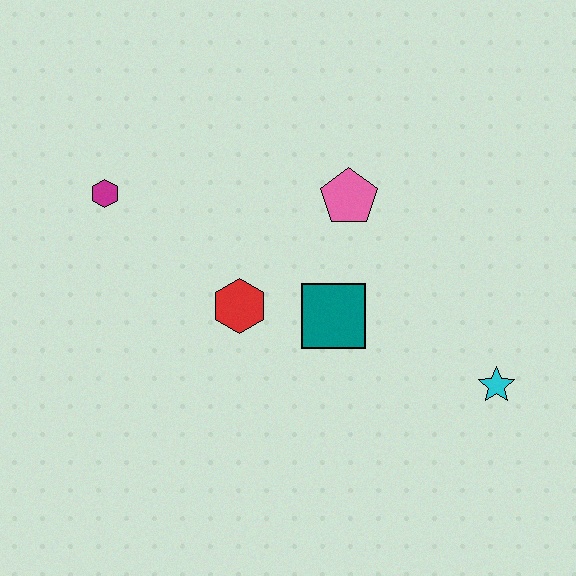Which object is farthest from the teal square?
The magenta hexagon is farthest from the teal square.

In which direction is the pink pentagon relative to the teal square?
The pink pentagon is above the teal square.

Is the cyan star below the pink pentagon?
Yes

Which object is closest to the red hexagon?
The teal square is closest to the red hexagon.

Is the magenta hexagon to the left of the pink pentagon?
Yes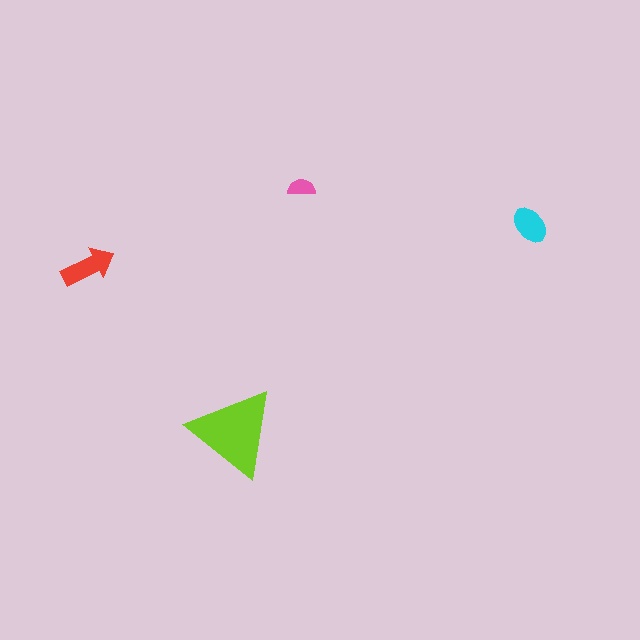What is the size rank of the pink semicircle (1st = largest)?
4th.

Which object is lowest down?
The lime triangle is bottommost.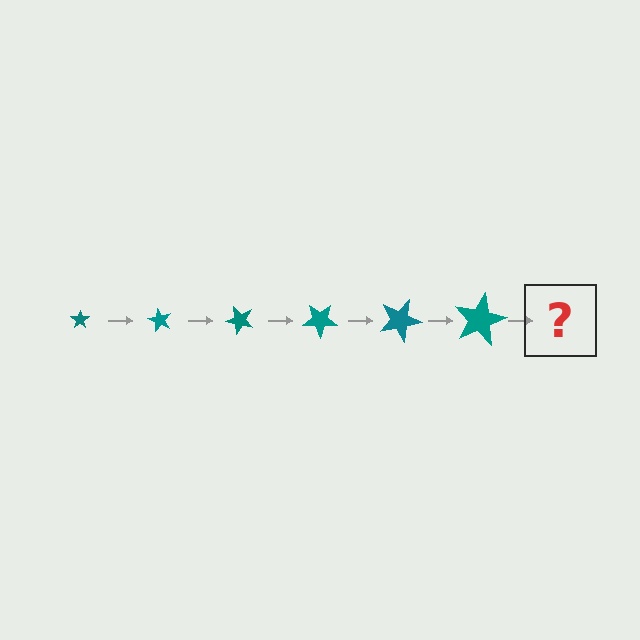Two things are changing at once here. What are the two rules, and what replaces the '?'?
The two rules are that the star grows larger each step and it rotates 60 degrees each step. The '?' should be a star, larger than the previous one and rotated 360 degrees from the start.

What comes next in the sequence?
The next element should be a star, larger than the previous one and rotated 360 degrees from the start.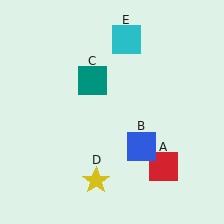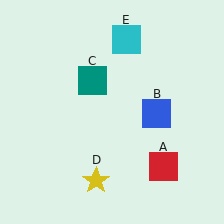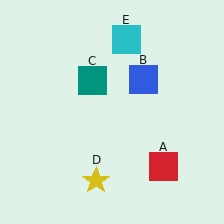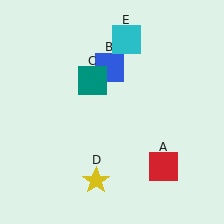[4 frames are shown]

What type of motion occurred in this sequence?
The blue square (object B) rotated counterclockwise around the center of the scene.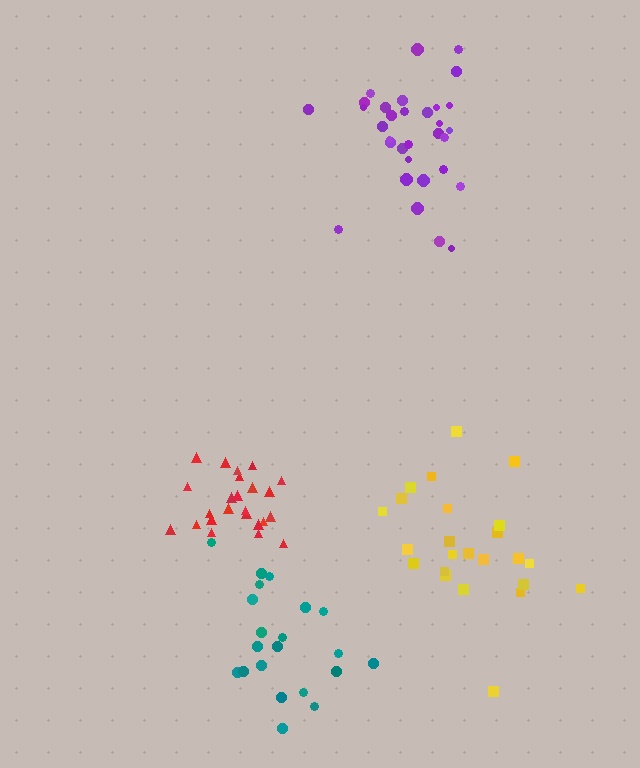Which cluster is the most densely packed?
Red.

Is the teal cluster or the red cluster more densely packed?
Red.